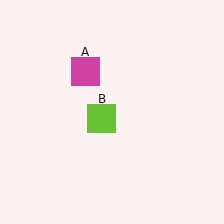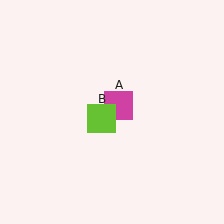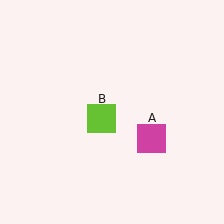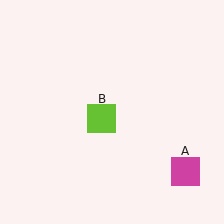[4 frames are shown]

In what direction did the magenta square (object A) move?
The magenta square (object A) moved down and to the right.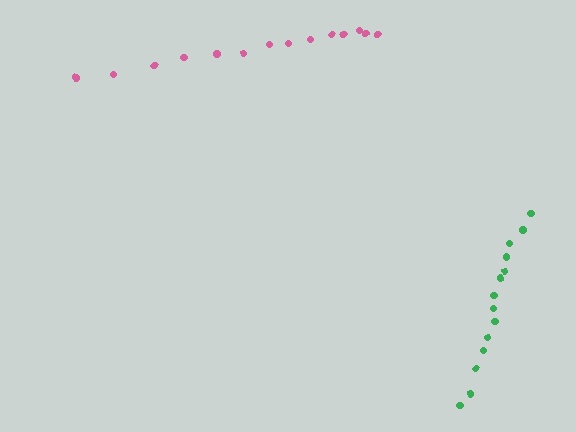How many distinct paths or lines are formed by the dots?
There are 2 distinct paths.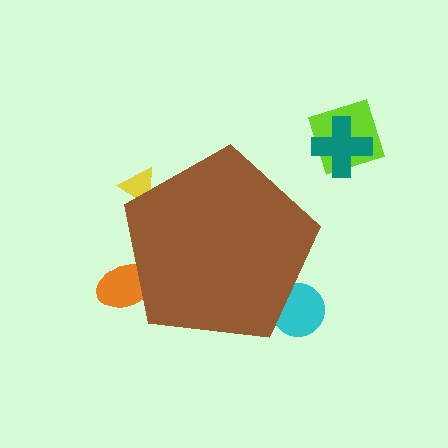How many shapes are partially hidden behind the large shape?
3 shapes are partially hidden.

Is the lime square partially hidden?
No, the lime square is fully visible.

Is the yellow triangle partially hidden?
Yes, the yellow triangle is partially hidden behind the brown pentagon.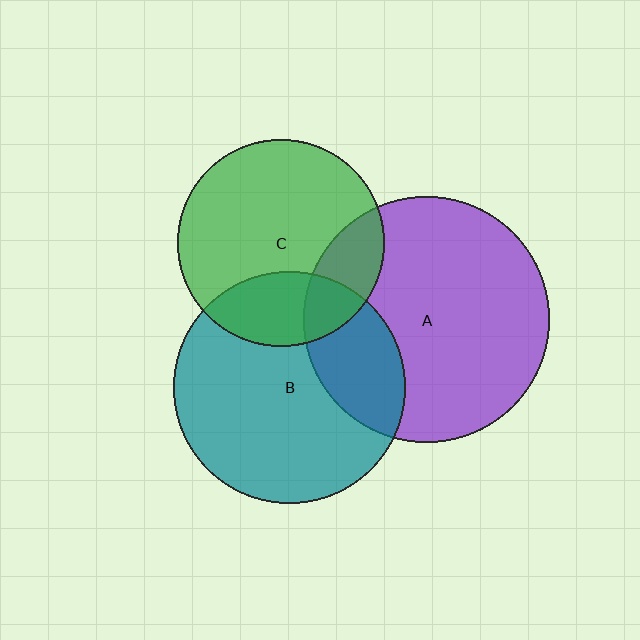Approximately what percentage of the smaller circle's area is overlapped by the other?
Approximately 20%.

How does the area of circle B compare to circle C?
Approximately 1.3 times.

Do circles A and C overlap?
Yes.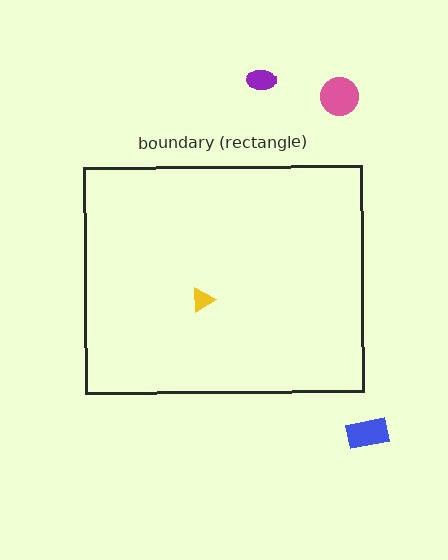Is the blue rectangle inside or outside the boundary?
Outside.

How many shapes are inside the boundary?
1 inside, 3 outside.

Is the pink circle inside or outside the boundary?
Outside.